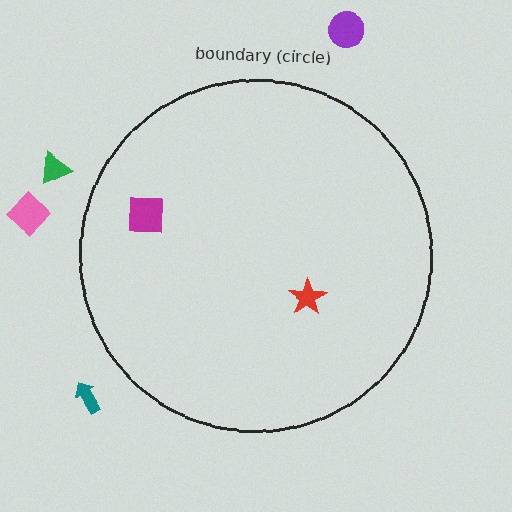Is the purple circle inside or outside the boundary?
Outside.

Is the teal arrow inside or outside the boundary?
Outside.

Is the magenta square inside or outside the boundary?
Inside.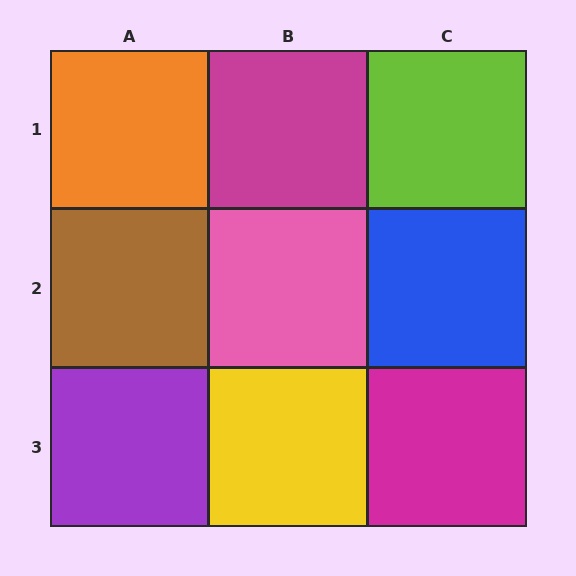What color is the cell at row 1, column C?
Lime.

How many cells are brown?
1 cell is brown.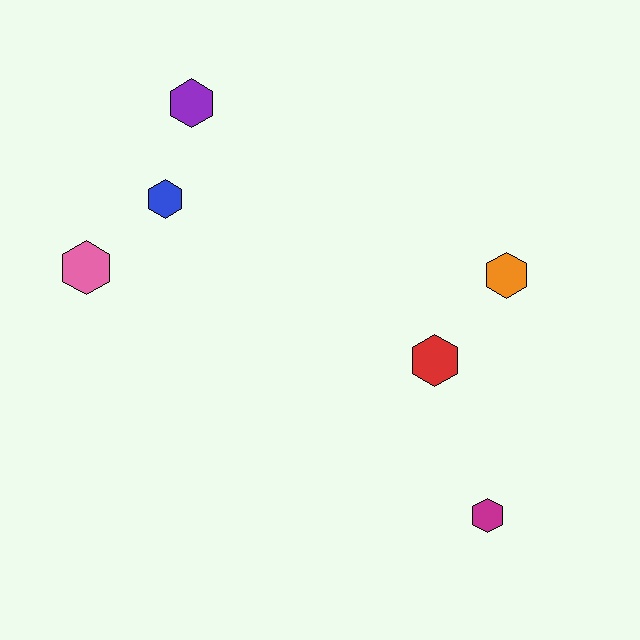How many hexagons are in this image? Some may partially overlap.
There are 6 hexagons.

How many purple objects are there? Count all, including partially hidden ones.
There is 1 purple object.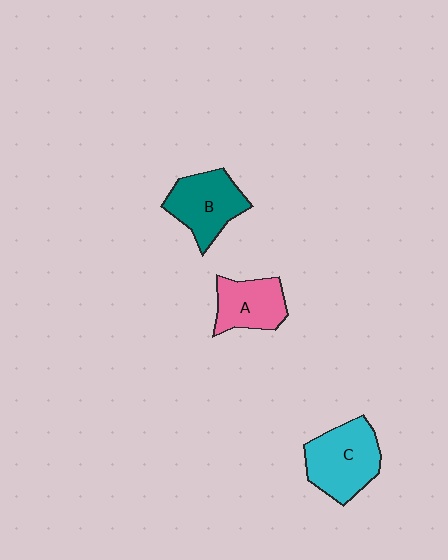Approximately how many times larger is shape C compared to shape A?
Approximately 1.4 times.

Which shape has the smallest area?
Shape A (pink).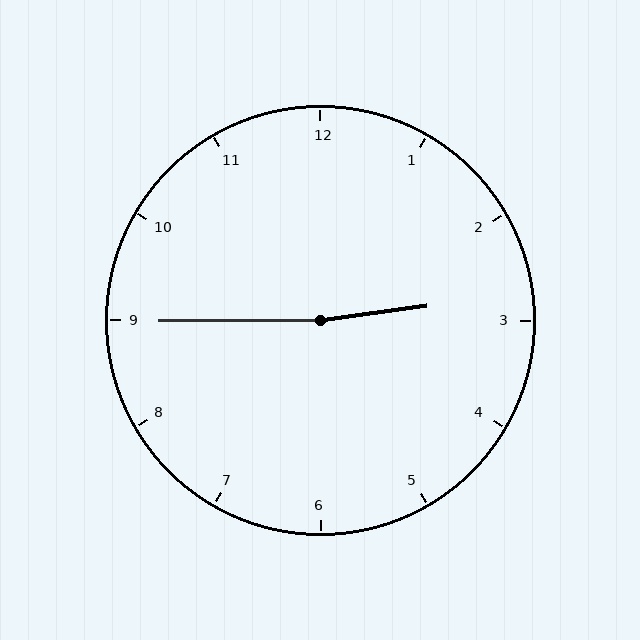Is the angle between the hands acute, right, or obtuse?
It is obtuse.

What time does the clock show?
2:45.